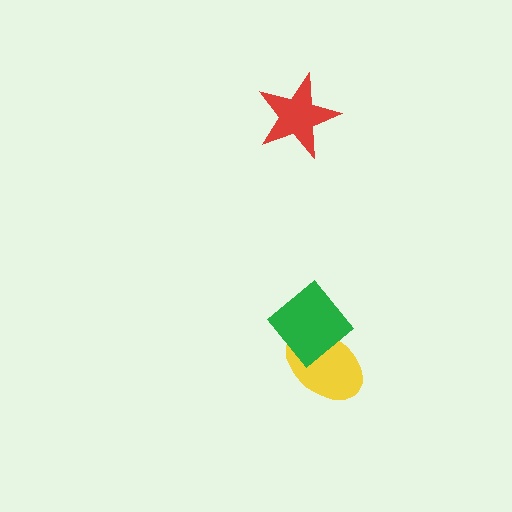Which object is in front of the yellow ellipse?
The green diamond is in front of the yellow ellipse.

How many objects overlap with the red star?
0 objects overlap with the red star.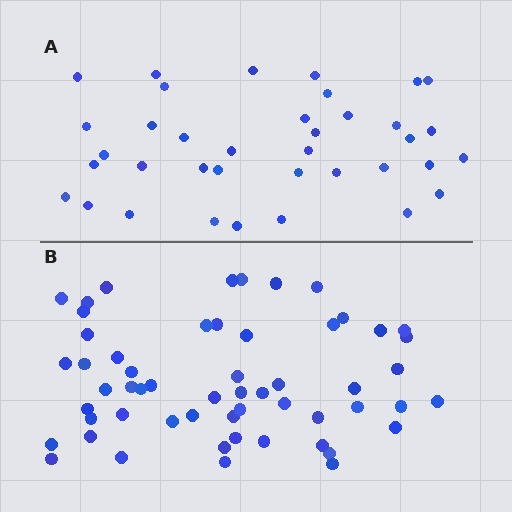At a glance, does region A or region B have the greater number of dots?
Region B (the bottom region) has more dots.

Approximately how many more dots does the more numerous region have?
Region B has approximately 20 more dots than region A.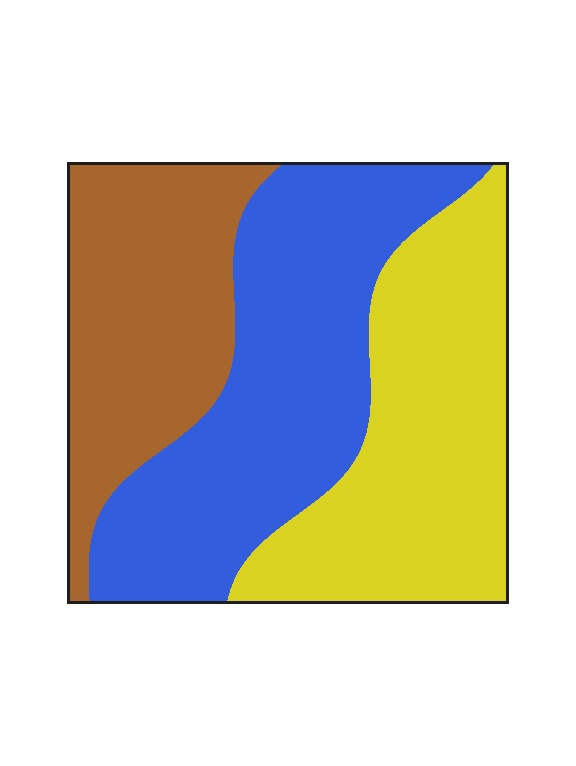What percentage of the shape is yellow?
Yellow takes up between a third and a half of the shape.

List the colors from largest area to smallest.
From largest to smallest: blue, yellow, brown.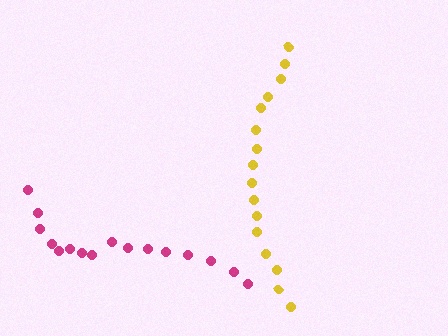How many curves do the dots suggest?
There are 2 distinct paths.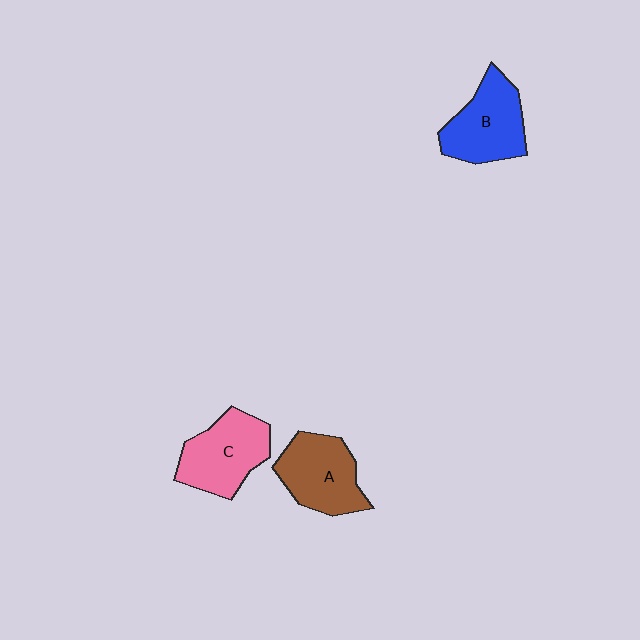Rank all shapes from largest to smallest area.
From largest to smallest: C (pink), B (blue), A (brown).